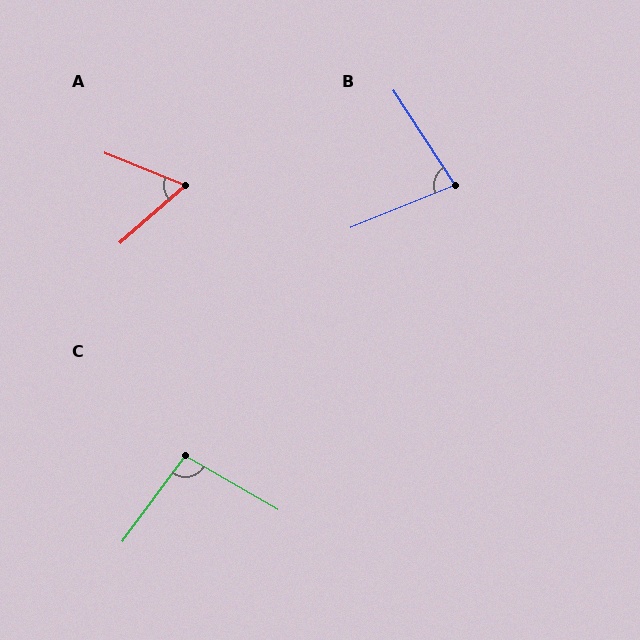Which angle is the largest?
C, at approximately 96 degrees.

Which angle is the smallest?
A, at approximately 63 degrees.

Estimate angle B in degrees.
Approximately 79 degrees.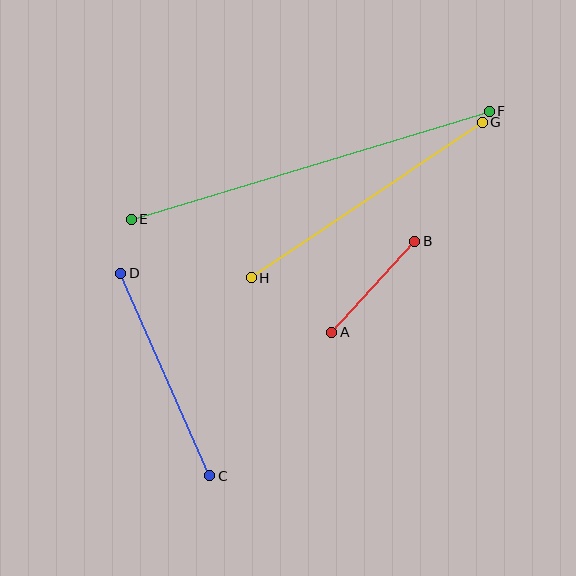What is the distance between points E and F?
The distance is approximately 374 pixels.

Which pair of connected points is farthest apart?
Points E and F are farthest apart.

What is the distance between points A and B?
The distance is approximately 123 pixels.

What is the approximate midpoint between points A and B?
The midpoint is at approximately (373, 287) pixels.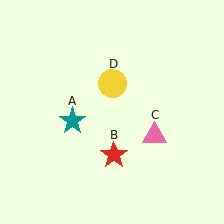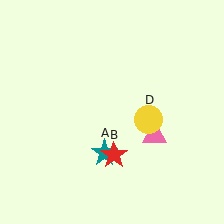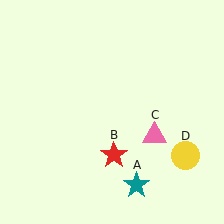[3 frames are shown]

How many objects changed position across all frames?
2 objects changed position: teal star (object A), yellow circle (object D).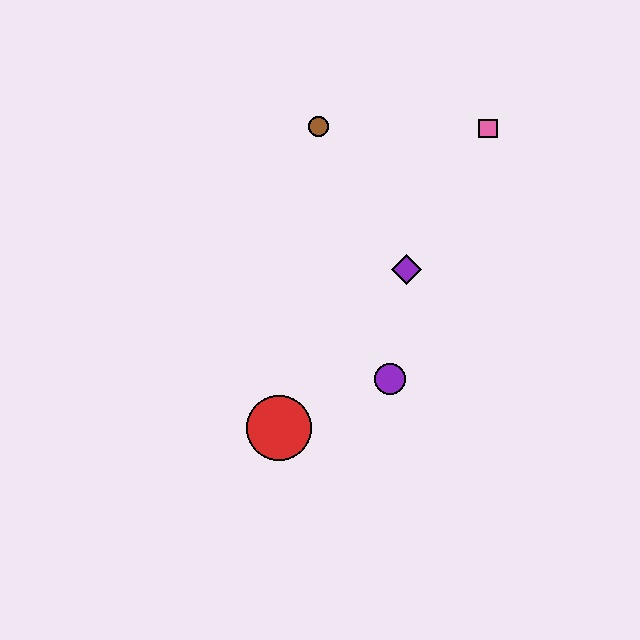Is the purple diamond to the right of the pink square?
No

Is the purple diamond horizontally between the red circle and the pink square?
Yes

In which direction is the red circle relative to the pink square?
The red circle is below the pink square.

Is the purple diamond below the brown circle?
Yes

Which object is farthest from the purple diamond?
The red circle is farthest from the purple diamond.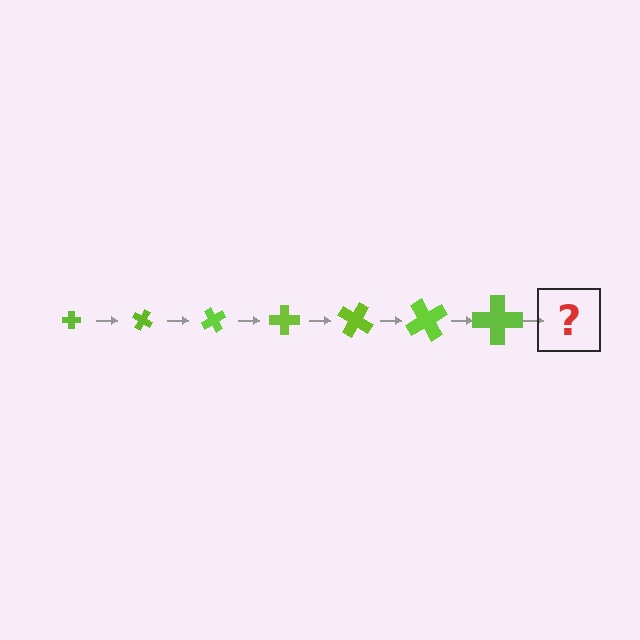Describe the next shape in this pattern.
It should be a cross, larger than the previous one and rotated 210 degrees from the start.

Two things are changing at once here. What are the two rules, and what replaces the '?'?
The two rules are that the cross grows larger each step and it rotates 30 degrees each step. The '?' should be a cross, larger than the previous one and rotated 210 degrees from the start.